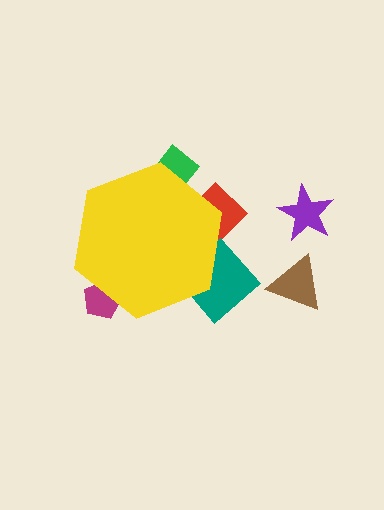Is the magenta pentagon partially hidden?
Yes, the magenta pentagon is partially hidden behind the yellow hexagon.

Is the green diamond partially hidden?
Yes, the green diamond is partially hidden behind the yellow hexagon.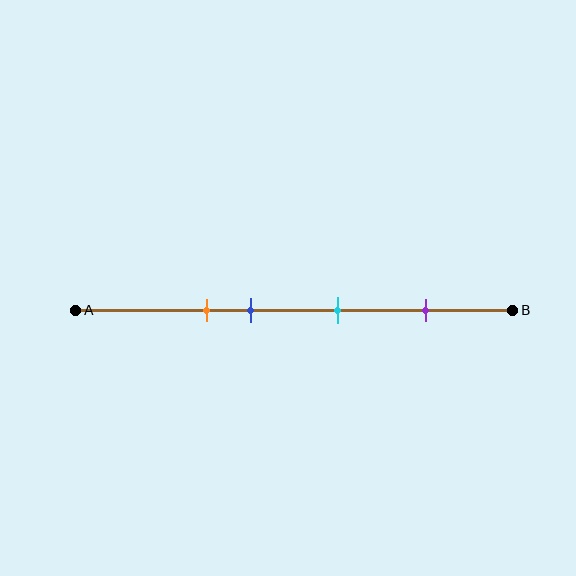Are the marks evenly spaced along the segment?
No, the marks are not evenly spaced.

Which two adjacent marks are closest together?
The orange and blue marks are the closest adjacent pair.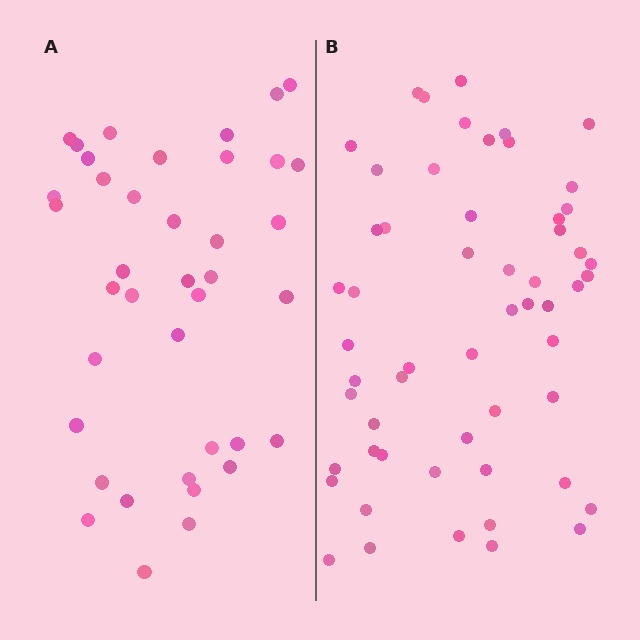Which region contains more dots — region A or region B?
Region B (the right region) has more dots.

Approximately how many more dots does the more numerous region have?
Region B has approximately 15 more dots than region A.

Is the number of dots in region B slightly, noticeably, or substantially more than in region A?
Region B has noticeably more, but not dramatically so. The ratio is roughly 1.4 to 1.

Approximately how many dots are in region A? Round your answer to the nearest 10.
About 40 dots. (The exact count is 39, which rounds to 40.)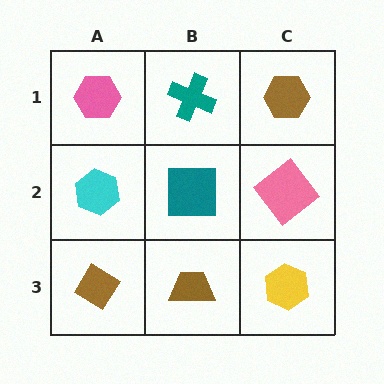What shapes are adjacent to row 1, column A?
A cyan hexagon (row 2, column A), a teal cross (row 1, column B).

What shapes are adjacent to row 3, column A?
A cyan hexagon (row 2, column A), a brown trapezoid (row 3, column B).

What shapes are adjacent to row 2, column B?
A teal cross (row 1, column B), a brown trapezoid (row 3, column B), a cyan hexagon (row 2, column A), a pink diamond (row 2, column C).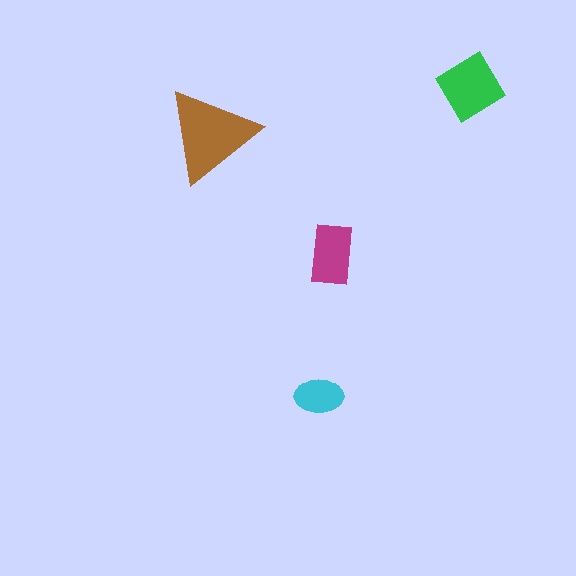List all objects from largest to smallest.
The brown triangle, the green diamond, the magenta rectangle, the cyan ellipse.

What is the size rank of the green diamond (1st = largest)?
2nd.